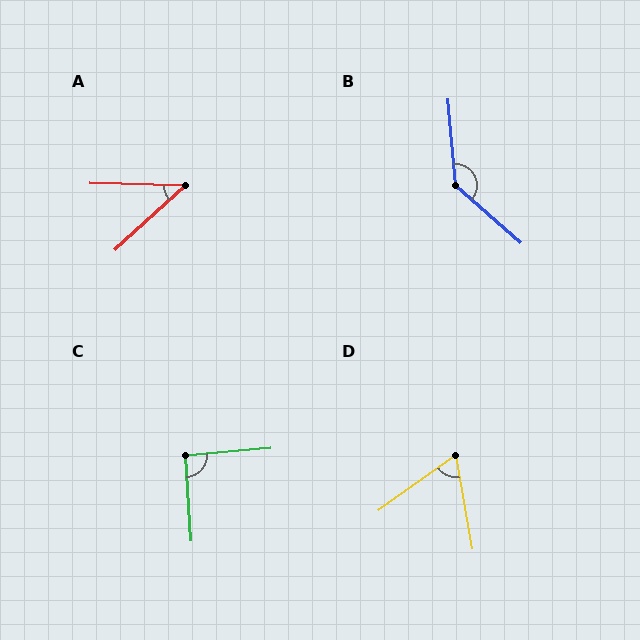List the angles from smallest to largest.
A (44°), D (64°), C (91°), B (136°).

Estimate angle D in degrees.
Approximately 64 degrees.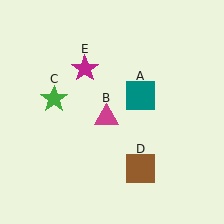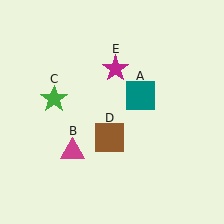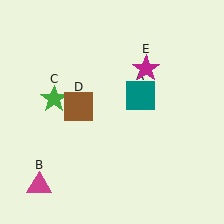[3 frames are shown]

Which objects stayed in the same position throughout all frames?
Teal square (object A) and green star (object C) remained stationary.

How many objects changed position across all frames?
3 objects changed position: magenta triangle (object B), brown square (object D), magenta star (object E).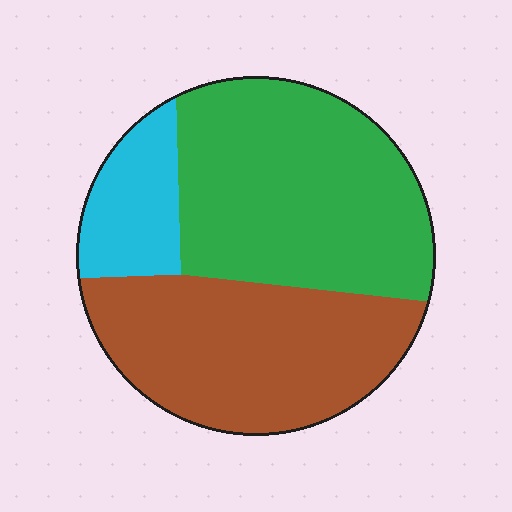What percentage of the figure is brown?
Brown takes up about two fifths (2/5) of the figure.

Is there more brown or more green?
Green.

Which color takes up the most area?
Green, at roughly 45%.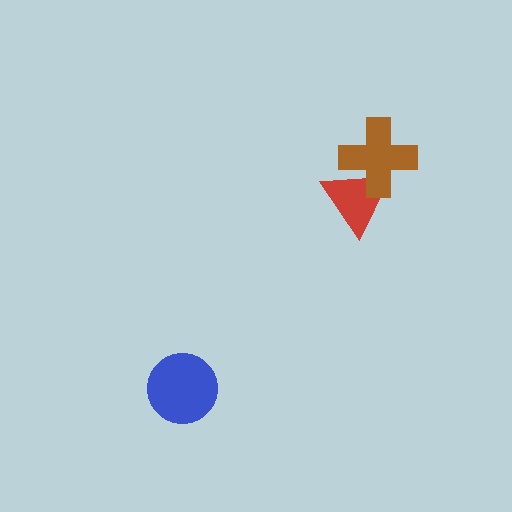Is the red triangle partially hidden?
Yes, it is partially covered by another shape.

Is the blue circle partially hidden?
No, no other shape covers it.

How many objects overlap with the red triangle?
1 object overlaps with the red triangle.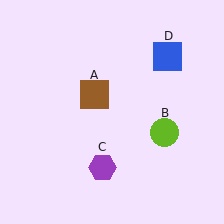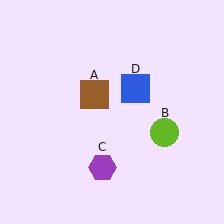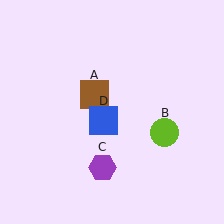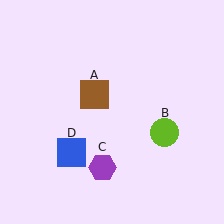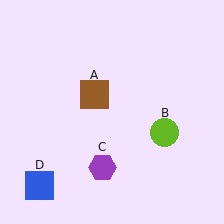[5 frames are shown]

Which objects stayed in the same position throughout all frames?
Brown square (object A) and lime circle (object B) and purple hexagon (object C) remained stationary.